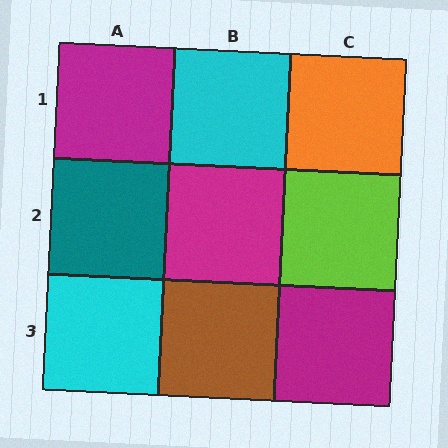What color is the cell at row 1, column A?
Magenta.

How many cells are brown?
1 cell is brown.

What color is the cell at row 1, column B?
Cyan.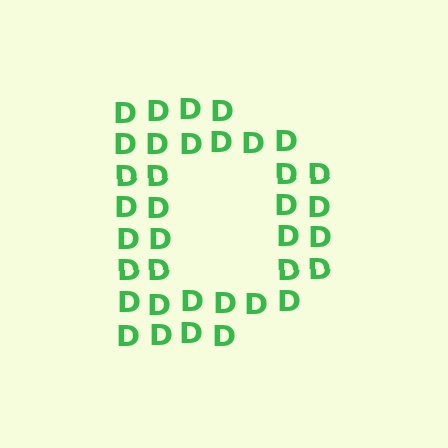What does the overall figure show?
The overall figure shows the letter D.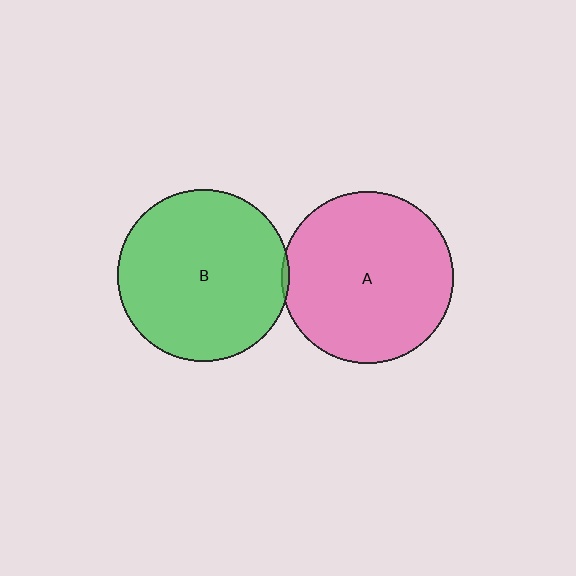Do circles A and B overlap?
Yes.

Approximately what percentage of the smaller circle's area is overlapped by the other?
Approximately 5%.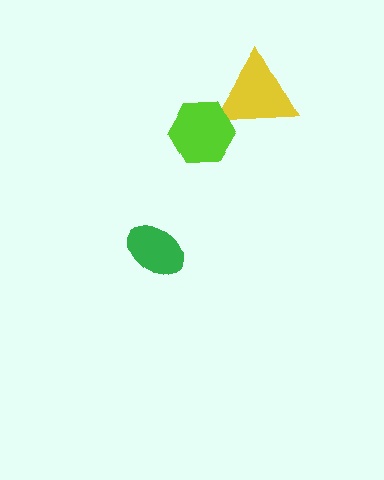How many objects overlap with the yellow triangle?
1 object overlaps with the yellow triangle.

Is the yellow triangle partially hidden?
Yes, it is partially covered by another shape.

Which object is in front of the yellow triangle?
The lime hexagon is in front of the yellow triangle.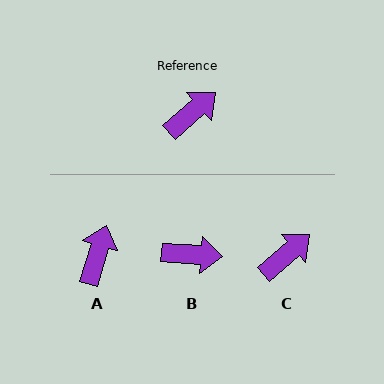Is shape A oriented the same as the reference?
No, it is off by about 32 degrees.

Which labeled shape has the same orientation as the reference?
C.